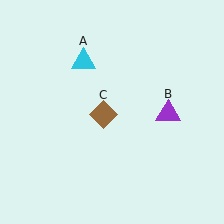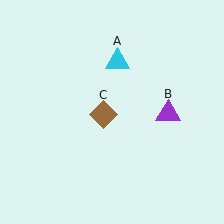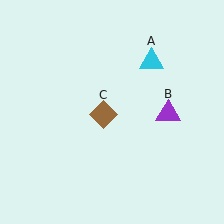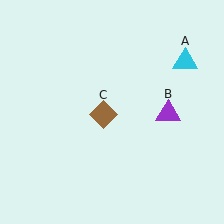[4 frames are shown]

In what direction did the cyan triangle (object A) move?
The cyan triangle (object A) moved right.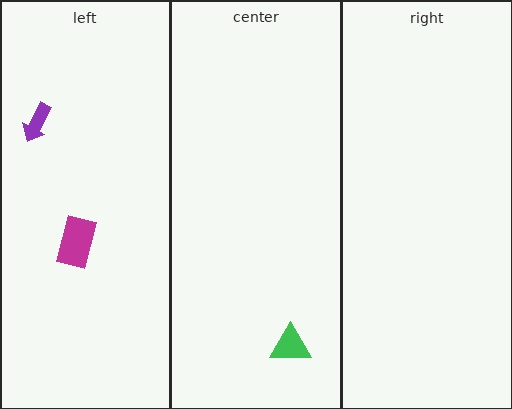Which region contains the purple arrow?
The left region.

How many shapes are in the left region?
2.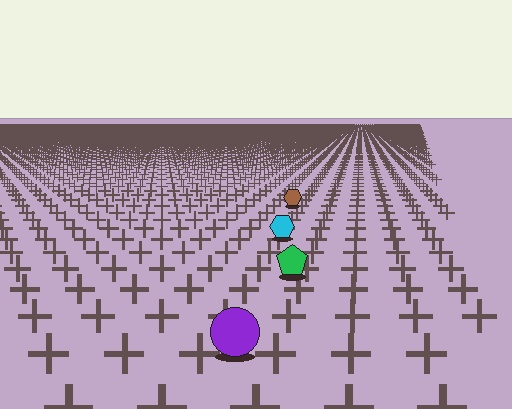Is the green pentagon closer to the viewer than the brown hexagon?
Yes. The green pentagon is closer — you can tell from the texture gradient: the ground texture is coarser near it.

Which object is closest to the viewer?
The purple circle is closest. The texture marks near it are larger and more spread out.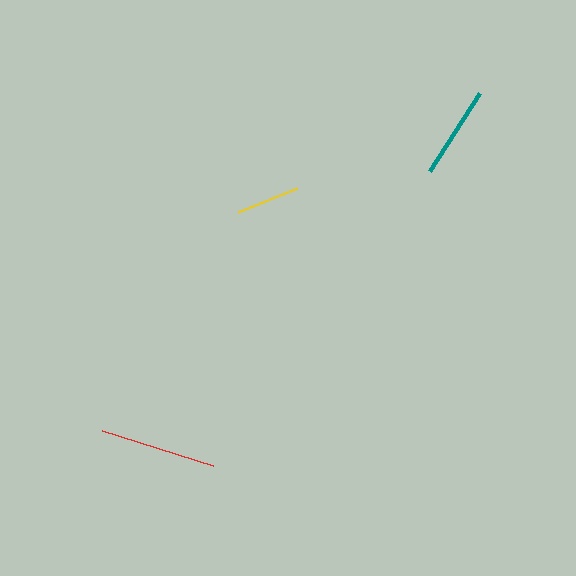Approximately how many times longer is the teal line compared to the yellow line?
The teal line is approximately 1.5 times the length of the yellow line.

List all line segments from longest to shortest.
From longest to shortest: red, teal, yellow.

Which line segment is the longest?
The red line is the longest at approximately 117 pixels.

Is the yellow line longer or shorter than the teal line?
The teal line is longer than the yellow line.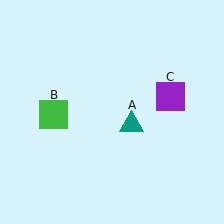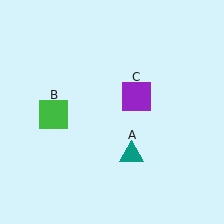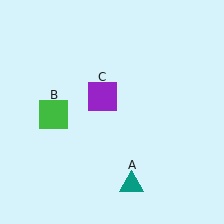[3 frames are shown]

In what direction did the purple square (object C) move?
The purple square (object C) moved left.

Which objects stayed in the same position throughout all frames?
Green square (object B) remained stationary.